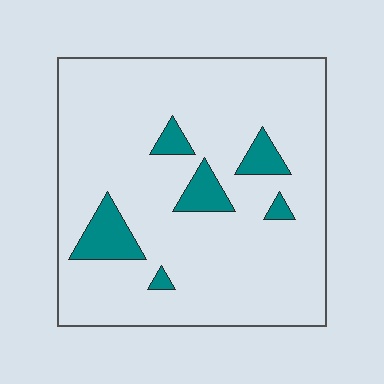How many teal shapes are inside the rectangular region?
6.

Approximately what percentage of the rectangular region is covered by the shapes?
Approximately 10%.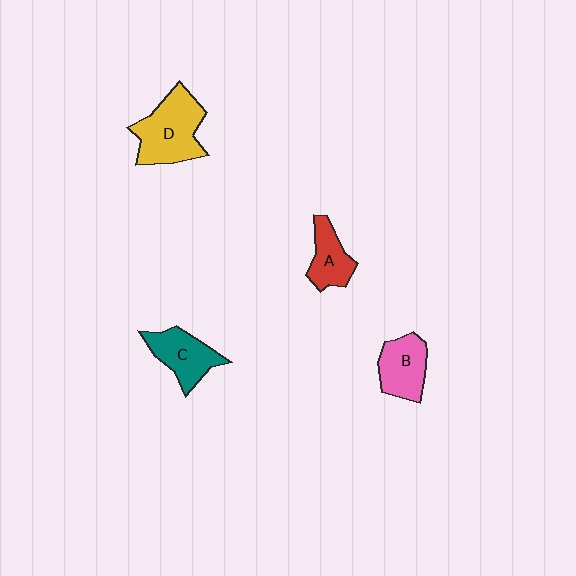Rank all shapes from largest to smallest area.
From largest to smallest: D (yellow), C (teal), B (pink), A (red).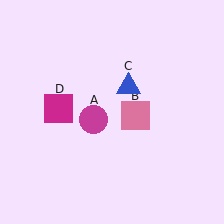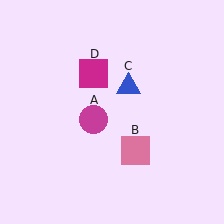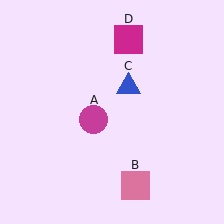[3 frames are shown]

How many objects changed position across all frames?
2 objects changed position: pink square (object B), magenta square (object D).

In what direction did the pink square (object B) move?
The pink square (object B) moved down.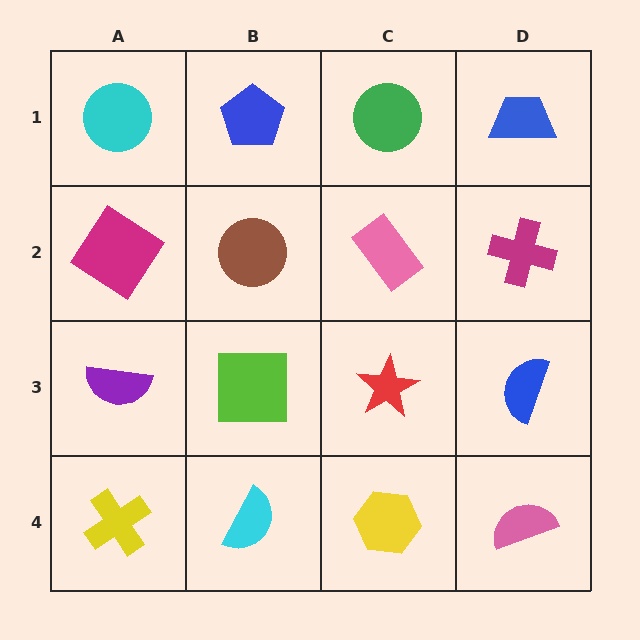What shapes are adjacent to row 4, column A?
A purple semicircle (row 3, column A), a cyan semicircle (row 4, column B).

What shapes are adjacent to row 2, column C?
A green circle (row 1, column C), a red star (row 3, column C), a brown circle (row 2, column B), a magenta cross (row 2, column D).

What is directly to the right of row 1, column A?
A blue pentagon.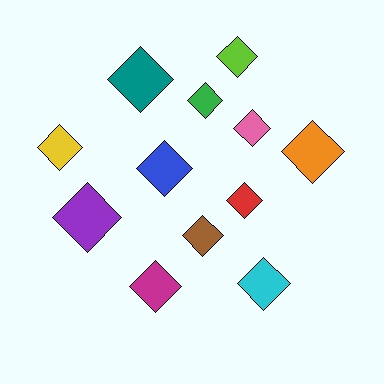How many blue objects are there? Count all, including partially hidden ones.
There is 1 blue object.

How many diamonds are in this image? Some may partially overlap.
There are 12 diamonds.